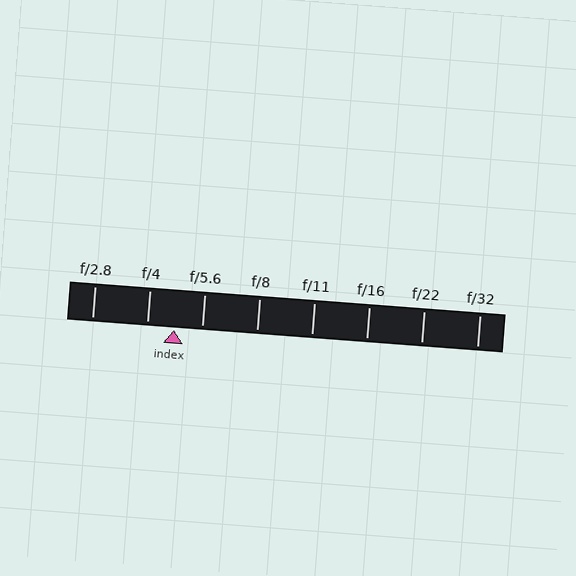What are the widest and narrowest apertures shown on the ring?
The widest aperture shown is f/2.8 and the narrowest is f/32.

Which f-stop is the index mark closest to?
The index mark is closest to f/4.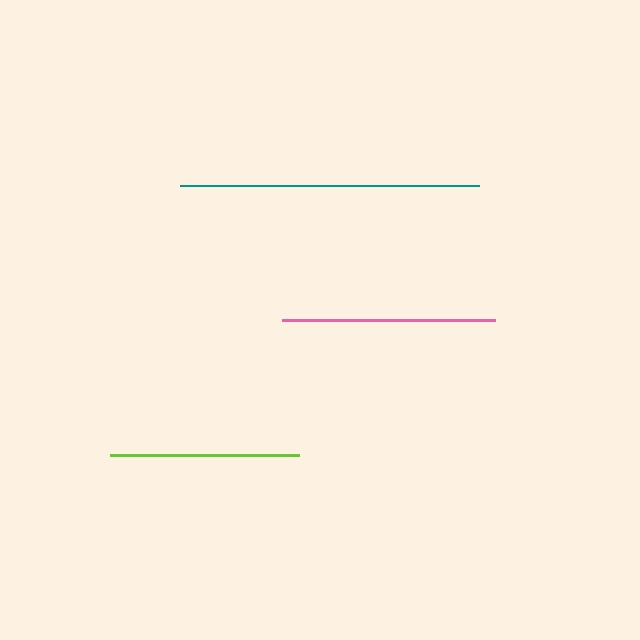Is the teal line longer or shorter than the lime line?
The teal line is longer than the lime line.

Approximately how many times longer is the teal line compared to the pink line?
The teal line is approximately 1.4 times the length of the pink line.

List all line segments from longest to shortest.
From longest to shortest: teal, pink, lime.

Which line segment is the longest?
The teal line is the longest at approximately 299 pixels.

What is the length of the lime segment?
The lime segment is approximately 189 pixels long.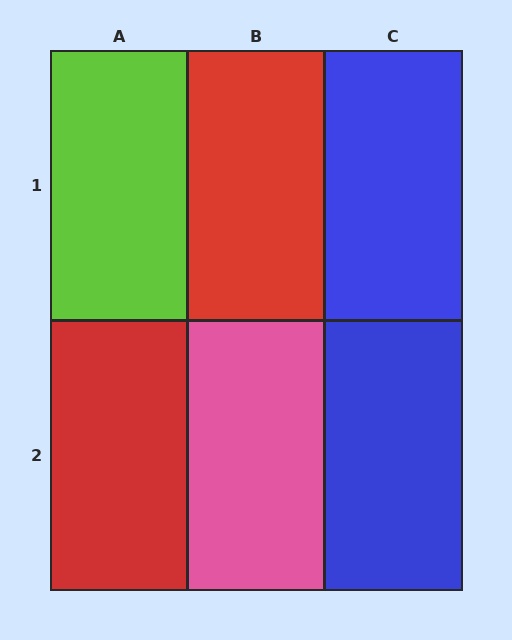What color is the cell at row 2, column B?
Pink.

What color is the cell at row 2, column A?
Red.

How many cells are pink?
1 cell is pink.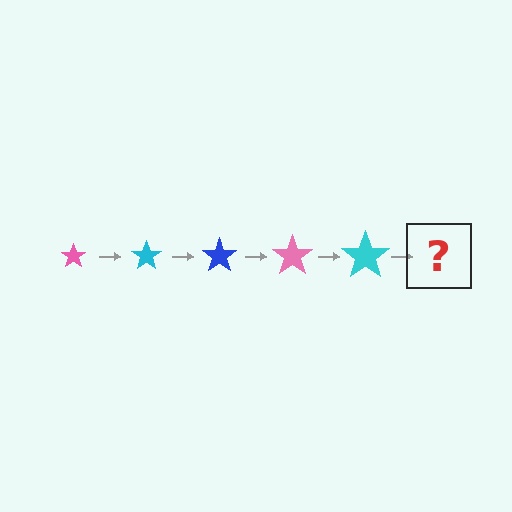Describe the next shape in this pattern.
It should be a blue star, larger than the previous one.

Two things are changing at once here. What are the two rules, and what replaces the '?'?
The two rules are that the star grows larger each step and the color cycles through pink, cyan, and blue. The '?' should be a blue star, larger than the previous one.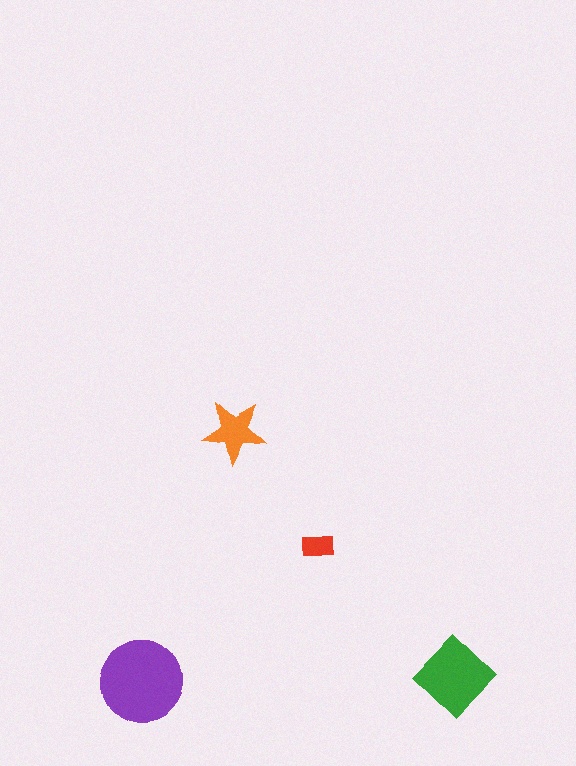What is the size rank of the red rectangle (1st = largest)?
4th.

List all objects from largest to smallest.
The purple circle, the green diamond, the orange star, the red rectangle.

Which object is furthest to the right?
The green diamond is rightmost.